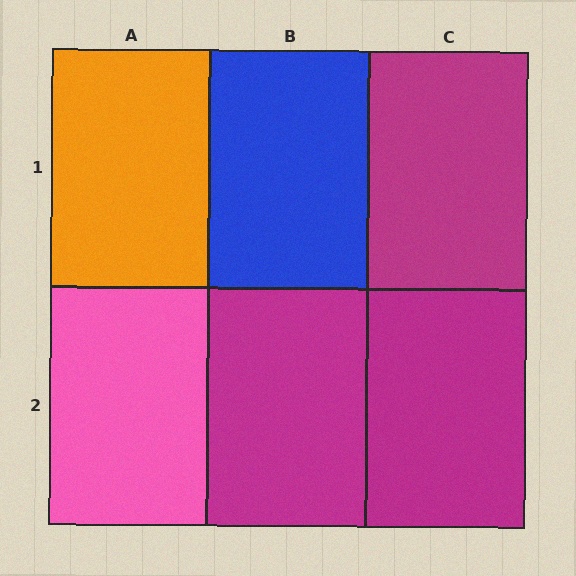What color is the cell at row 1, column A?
Orange.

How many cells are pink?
1 cell is pink.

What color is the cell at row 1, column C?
Magenta.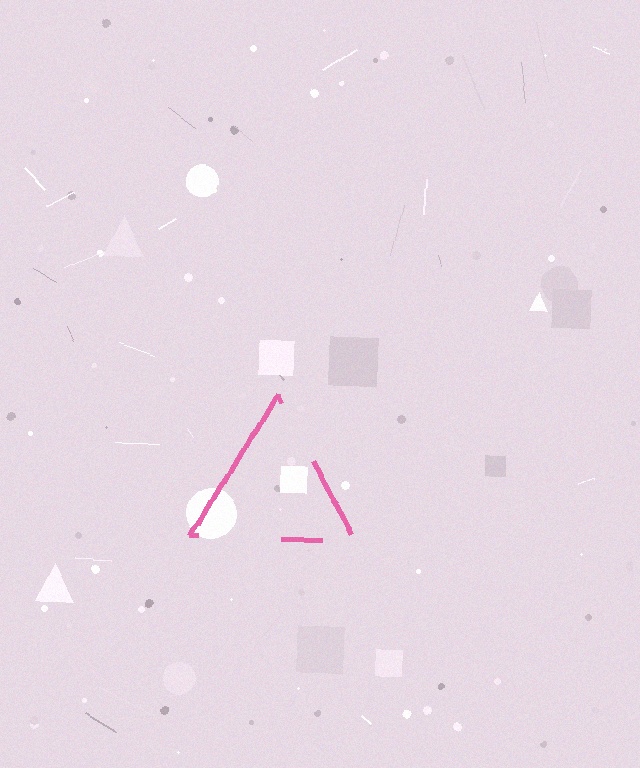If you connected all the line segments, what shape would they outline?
They would outline a triangle.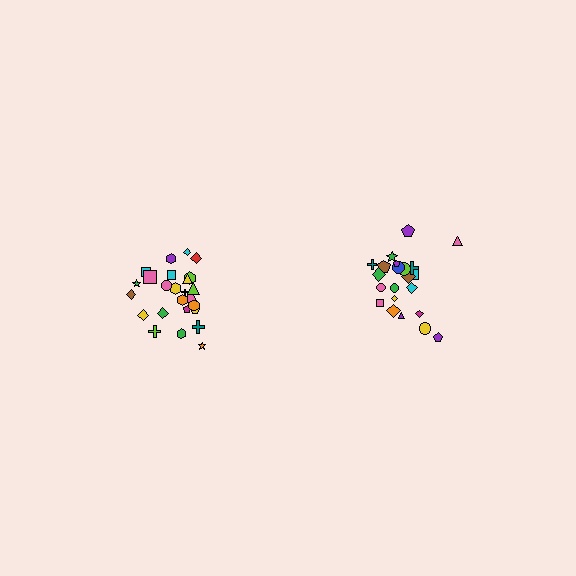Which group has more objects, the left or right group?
The left group.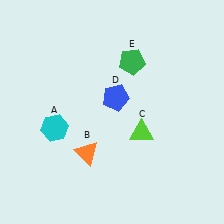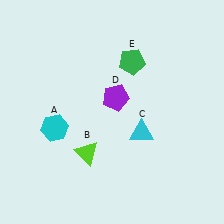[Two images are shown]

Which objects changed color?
B changed from orange to lime. C changed from lime to cyan. D changed from blue to purple.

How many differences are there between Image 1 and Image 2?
There are 3 differences between the two images.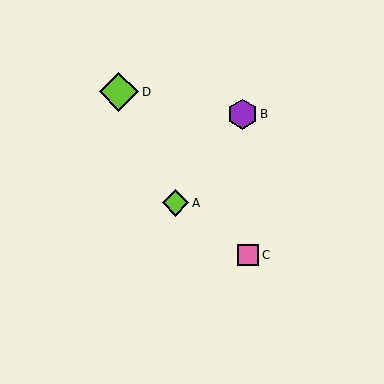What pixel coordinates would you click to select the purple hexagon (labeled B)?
Click at (242, 114) to select the purple hexagon B.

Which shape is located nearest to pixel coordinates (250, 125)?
The purple hexagon (labeled B) at (242, 114) is nearest to that location.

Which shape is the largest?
The lime diamond (labeled D) is the largest.